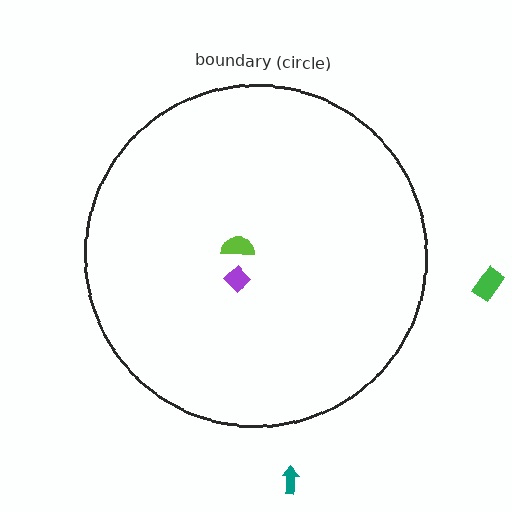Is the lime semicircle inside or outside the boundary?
Inside.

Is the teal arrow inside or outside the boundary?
Outside.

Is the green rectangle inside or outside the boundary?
Outside.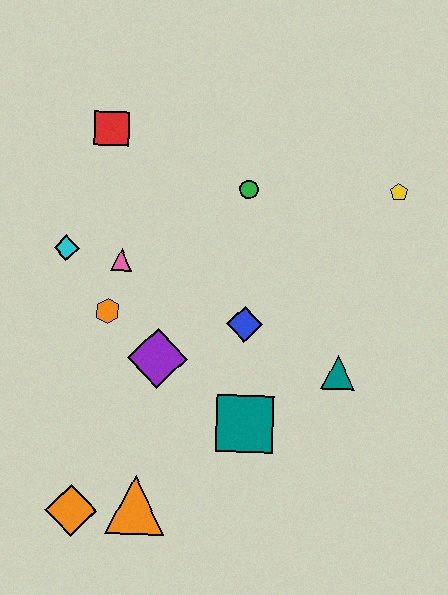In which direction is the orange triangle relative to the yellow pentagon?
The orange triangle is below the yellow pentagon.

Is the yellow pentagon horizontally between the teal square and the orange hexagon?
No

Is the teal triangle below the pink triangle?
Yes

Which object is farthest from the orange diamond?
The yellow pentagon is farthest from the orange diamond.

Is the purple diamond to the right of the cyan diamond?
Yes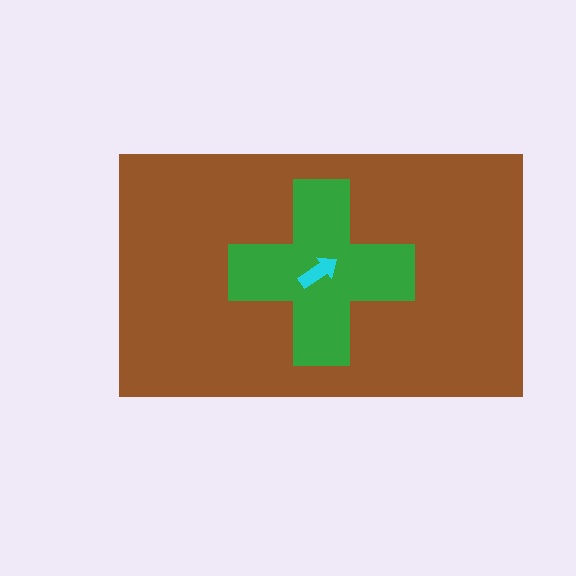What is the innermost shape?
The cyan arrow.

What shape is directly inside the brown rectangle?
The green cross.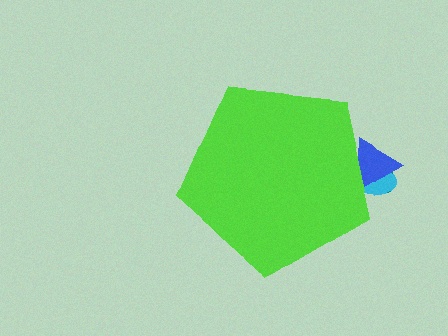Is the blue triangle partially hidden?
Yes, the blue triangle is partially hidden behind the lime pentagon.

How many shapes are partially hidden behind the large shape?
3 shapes are partially hidden.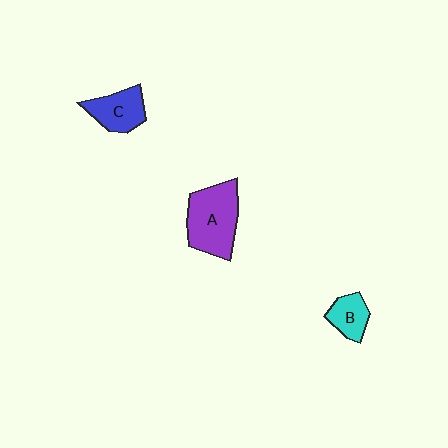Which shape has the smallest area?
Shape B (cyan).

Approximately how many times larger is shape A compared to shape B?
Approximately 2.2 times.